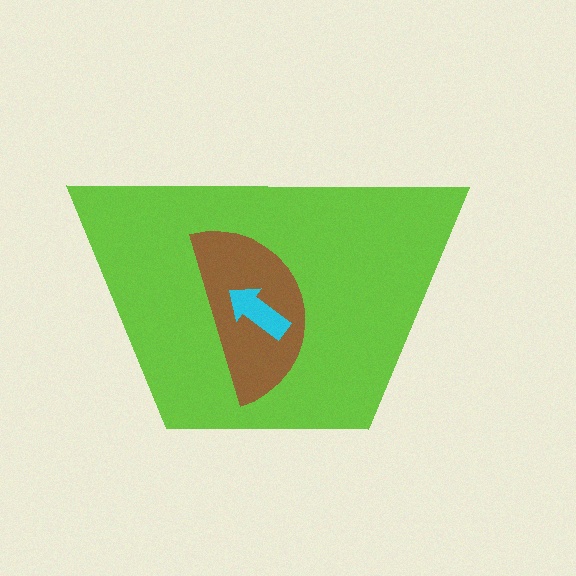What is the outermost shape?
The lime trapezoid.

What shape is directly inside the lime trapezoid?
The brown semicircle.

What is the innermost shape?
The cyan arrow.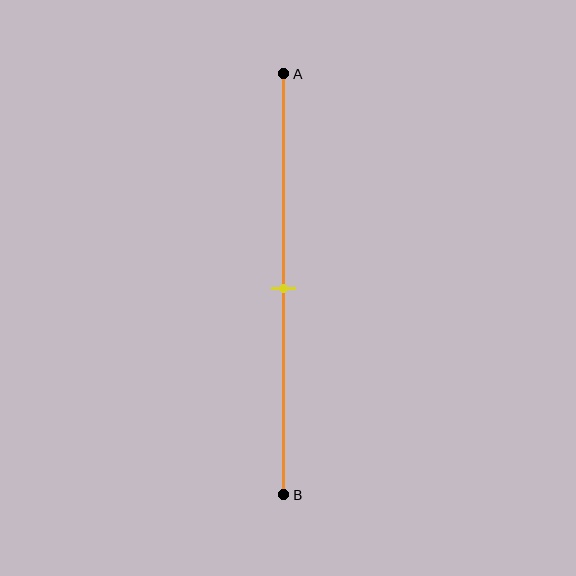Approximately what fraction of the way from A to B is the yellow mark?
The yellow mark is approximately 50% of the way from A to B.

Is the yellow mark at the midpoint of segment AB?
Yes, the mark is approximately at the midpoint.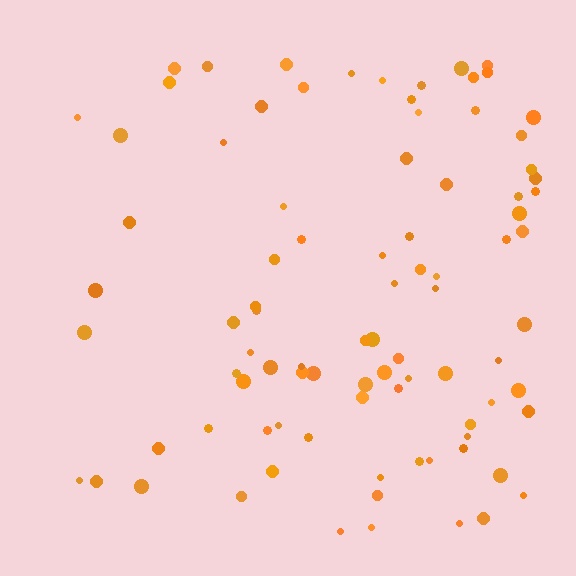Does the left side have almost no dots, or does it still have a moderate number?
Still a moderate number, just noticeably fewer than the right.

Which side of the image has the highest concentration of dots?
The right.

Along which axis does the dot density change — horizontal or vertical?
Horizontal.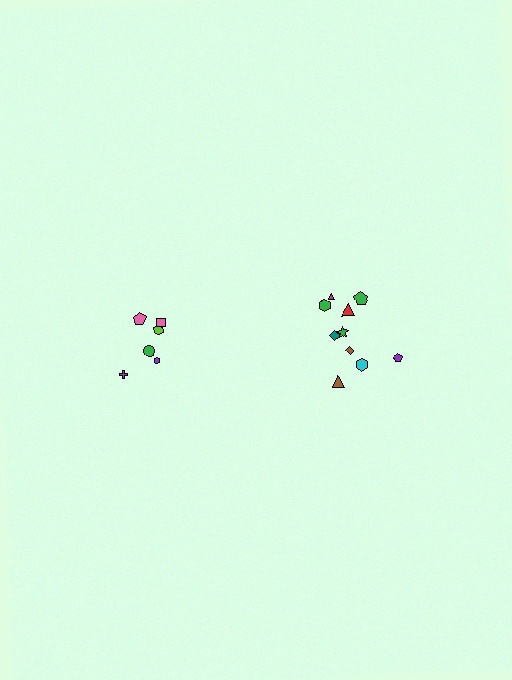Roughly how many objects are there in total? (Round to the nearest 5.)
Roughly 15 objects in total.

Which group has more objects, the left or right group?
The right group.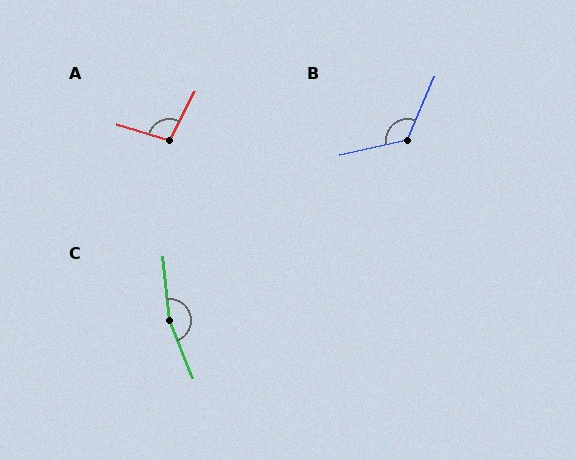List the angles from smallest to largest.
A (101°), B (126°), C (164°).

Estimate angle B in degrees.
Approximately 126 degrees.